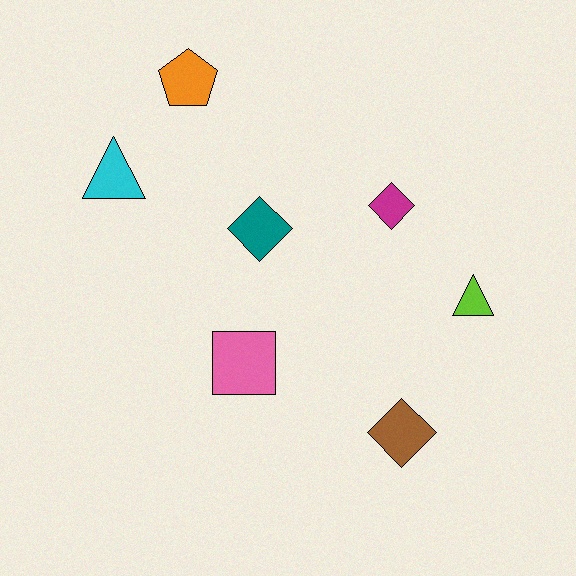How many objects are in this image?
There are 7 objects.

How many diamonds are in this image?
There are 3 diamonds.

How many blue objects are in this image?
There are no blue objects.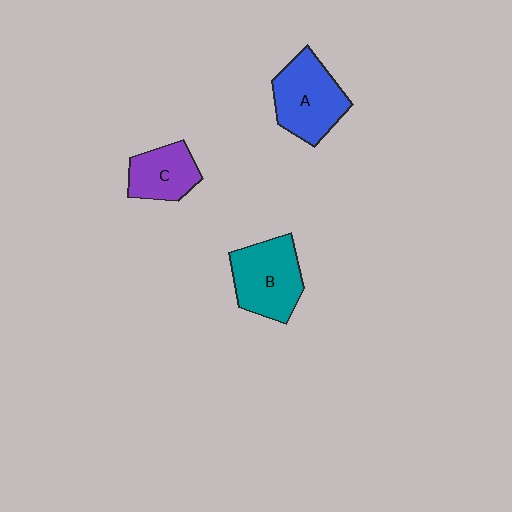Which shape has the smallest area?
Shape C (purple).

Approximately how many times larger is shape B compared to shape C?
Approximately 1.4 times.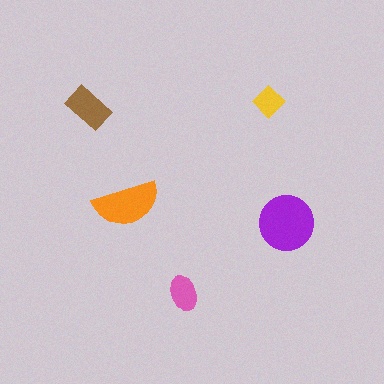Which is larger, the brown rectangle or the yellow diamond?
The brown rectangle.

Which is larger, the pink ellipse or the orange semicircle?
The orange semicircle.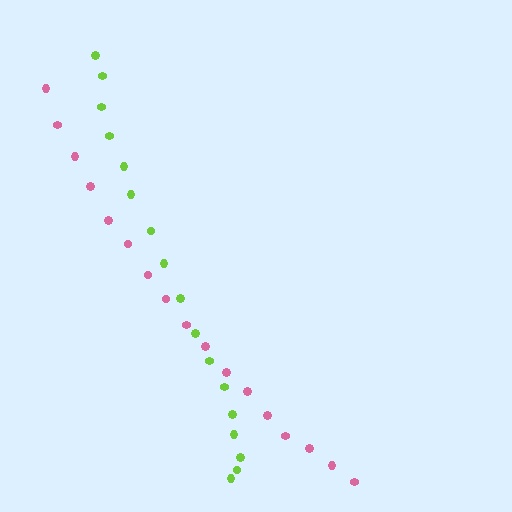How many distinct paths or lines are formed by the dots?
There are 2 distinct paths.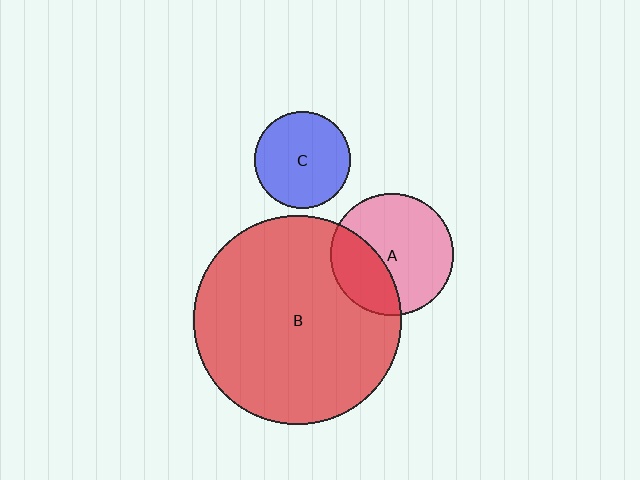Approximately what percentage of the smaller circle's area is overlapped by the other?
Approximately 35%.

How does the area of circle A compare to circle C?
Approximately 1.6 times.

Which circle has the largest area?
Circle B (red).